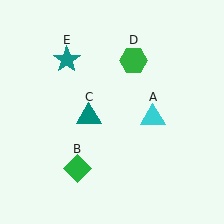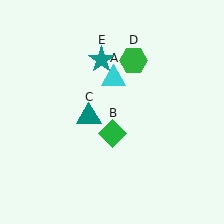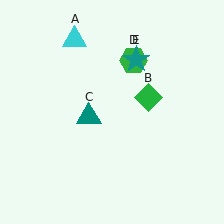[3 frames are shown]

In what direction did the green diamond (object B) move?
The green diamond (object B) moved up and to the right.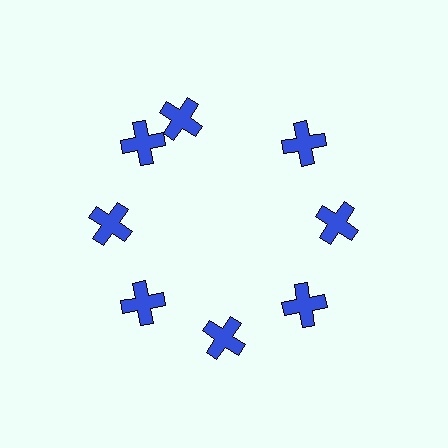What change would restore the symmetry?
The symmetry would be restored by rotating it back into even spacing with its neighbors so that all 8 crosses sit at equal angles and equal distance from the center.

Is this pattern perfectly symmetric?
No. The 8 blue crosses are arranged in a ring, but one element near the 12 o'clock position is rotated out of alignment along the ring, breaking the 8-fold rotational symmetry.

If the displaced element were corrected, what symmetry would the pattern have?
It would have 8-fold rotational symmetry — the pattern would map onto itself every 45 degrees.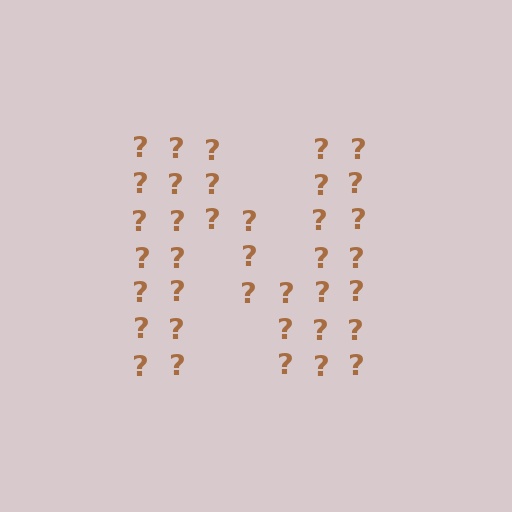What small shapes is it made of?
It is made of small question marks.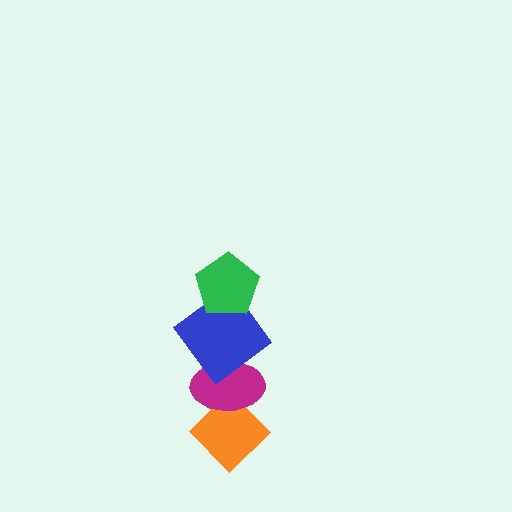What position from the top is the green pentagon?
The green pentagon is 1st from the top.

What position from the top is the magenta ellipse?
The magenta ellipse is 3rd from the top.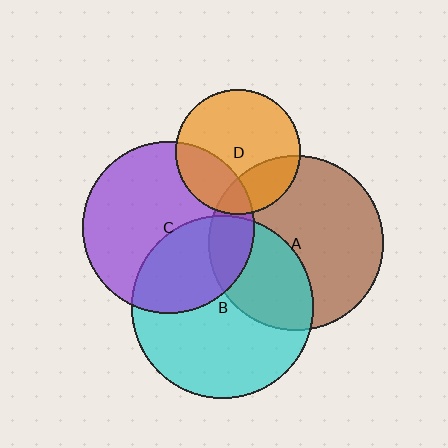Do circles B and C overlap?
Yes.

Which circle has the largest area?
Circle B (cyan).